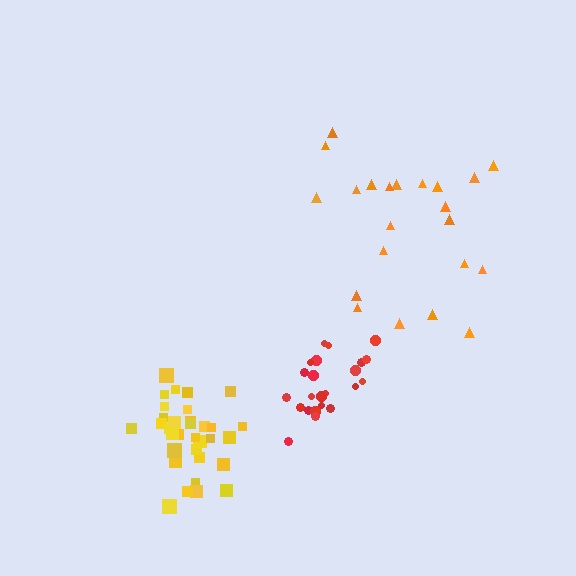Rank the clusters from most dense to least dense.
yellow, red, orange.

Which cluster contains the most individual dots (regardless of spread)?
Yellow (35).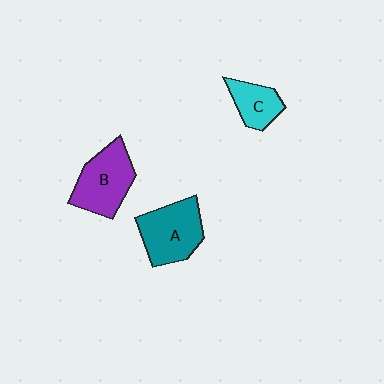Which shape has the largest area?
Shape A (teal).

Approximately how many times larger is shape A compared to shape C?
Approximately 1.7 times.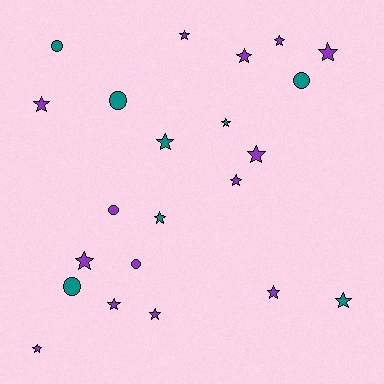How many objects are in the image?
There are 22 objects.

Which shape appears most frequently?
Star, with 16 objects.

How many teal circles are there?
There are 4 teal circles.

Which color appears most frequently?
Purple, with 14 objects.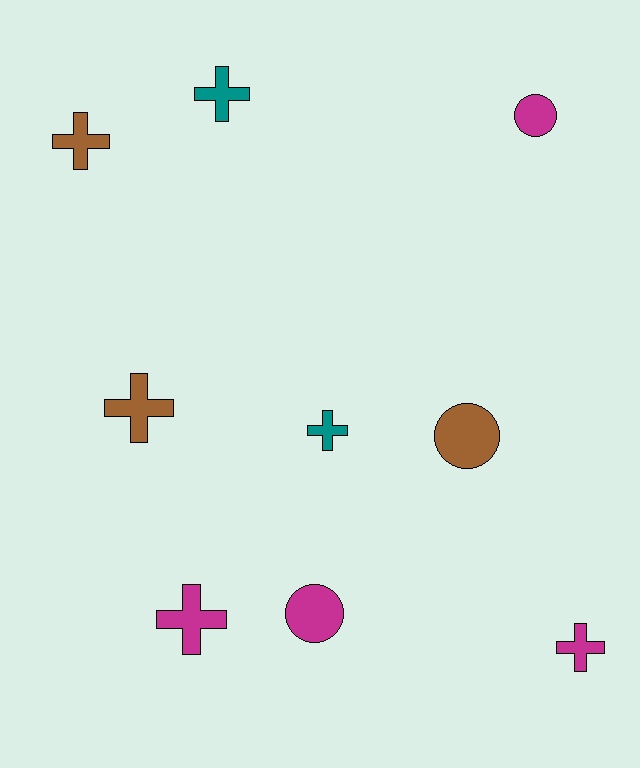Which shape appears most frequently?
Cross, with 6 objects.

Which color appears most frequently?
Magenta, with 4 objects.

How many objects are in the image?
There are 9 objects.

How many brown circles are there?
There is 1 brown circle.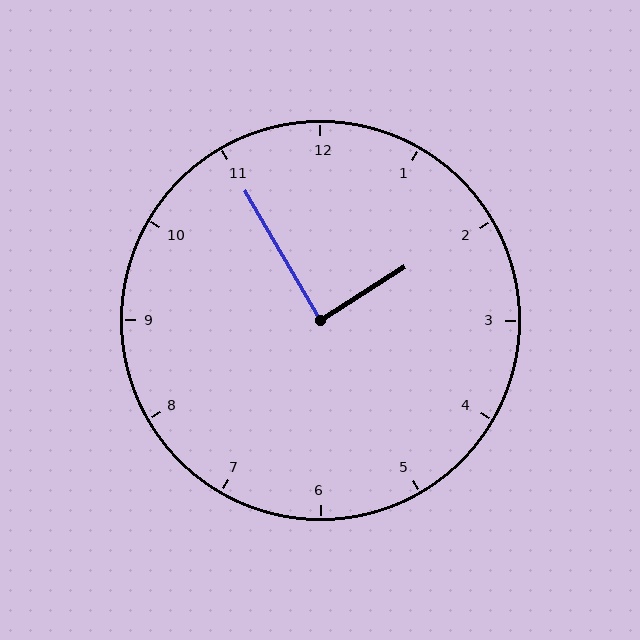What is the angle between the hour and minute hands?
Approximately 88 degrees.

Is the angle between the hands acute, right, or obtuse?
It is right.